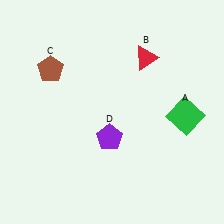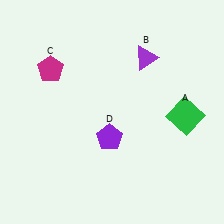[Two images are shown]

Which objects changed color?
B changed from red to purple. C changed from brown to magenta.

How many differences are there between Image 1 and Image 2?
There are 2 differences between the two images.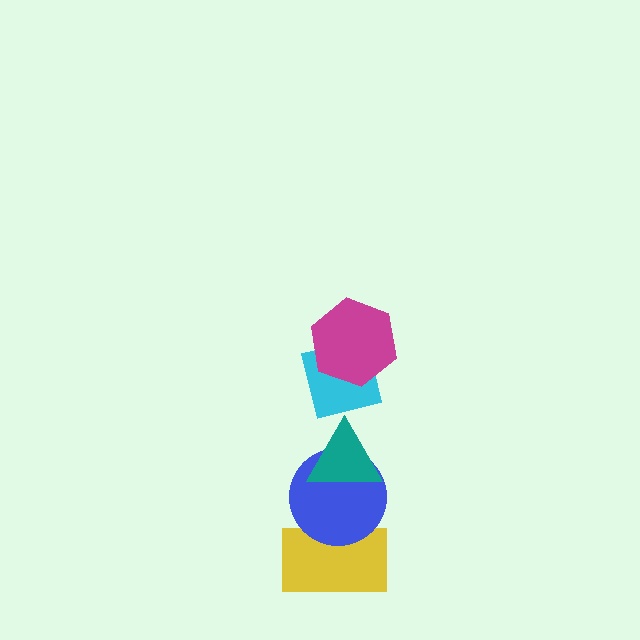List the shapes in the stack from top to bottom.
From top to bottom: the magenta hexagon, the cyan square, the teal triangle, the blue circle, the yellow rectangle.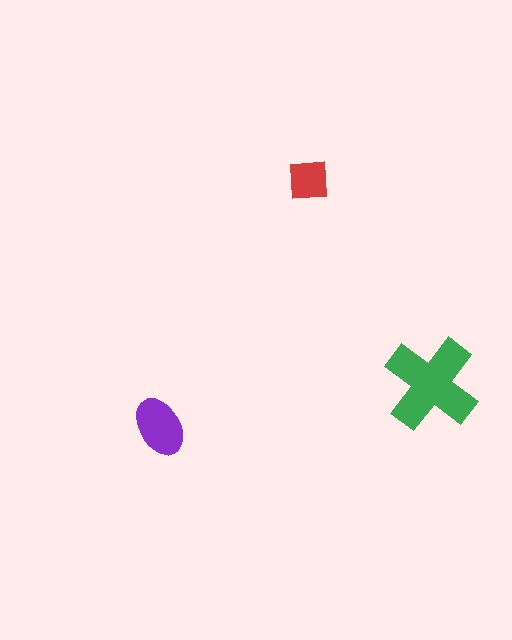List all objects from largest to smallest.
The green cross, the purple ellipse, the red square.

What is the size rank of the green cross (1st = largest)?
1st.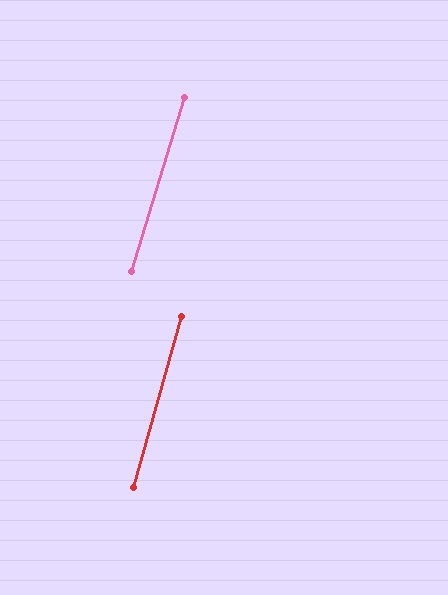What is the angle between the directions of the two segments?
Approximately 1 degree.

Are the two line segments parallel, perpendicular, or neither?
Parallel — their directions differ by only 1.3°.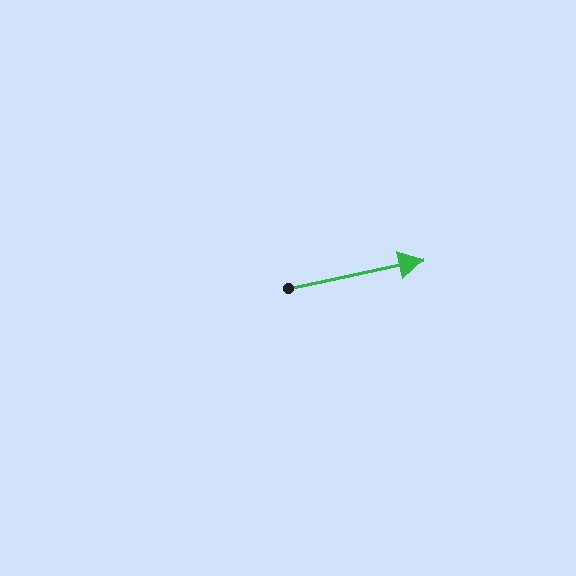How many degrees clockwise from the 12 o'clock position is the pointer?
Approximately 78 degrees.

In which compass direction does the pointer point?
East.